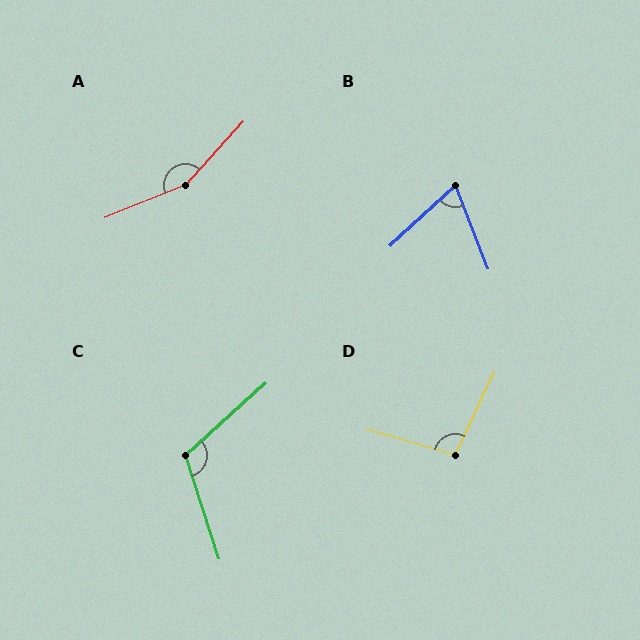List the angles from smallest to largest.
B (69°), D (99°), C (114°), A (154°).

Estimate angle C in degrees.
Approximately 114 degrees.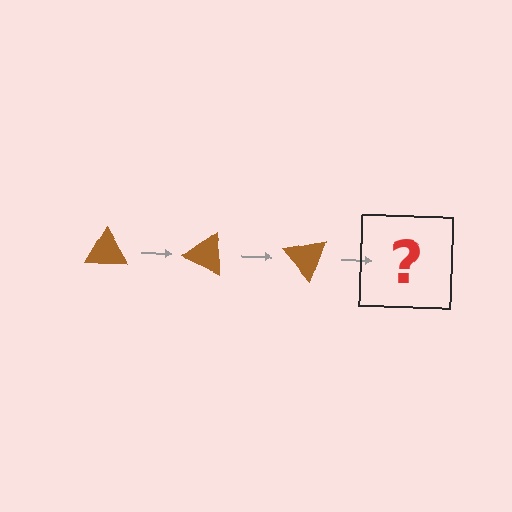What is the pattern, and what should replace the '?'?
The pattern is that the triangle rotates 25 degrees each step. The '?' should be a brown triangle rotated 75 degrees.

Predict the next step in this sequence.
The next step is a brown triangle rotated 75 degrees.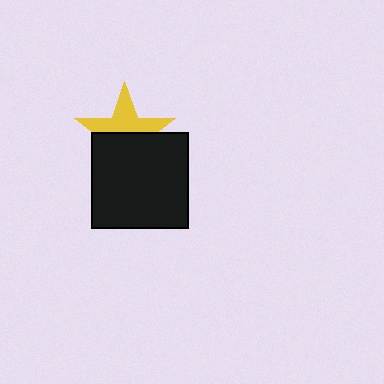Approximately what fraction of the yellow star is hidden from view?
Roughly 52% of the yellow star is hidden behind the black square.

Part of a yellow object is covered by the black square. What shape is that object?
It is a star.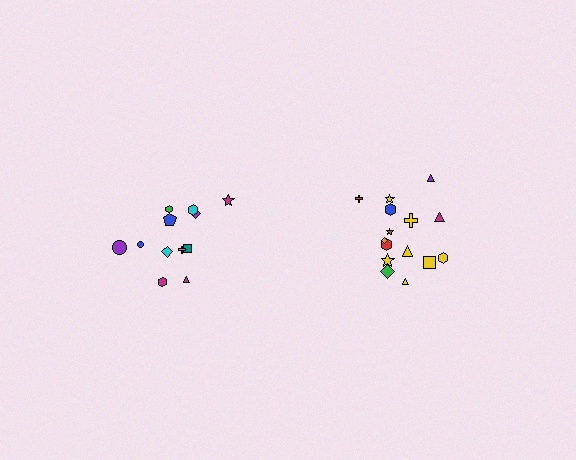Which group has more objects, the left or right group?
The right group.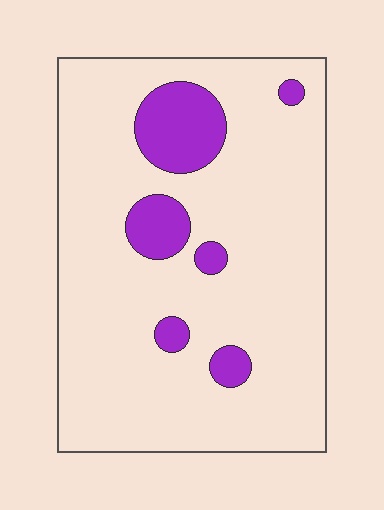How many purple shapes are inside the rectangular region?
6.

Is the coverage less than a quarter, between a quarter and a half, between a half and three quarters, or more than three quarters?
Less than a quarter.